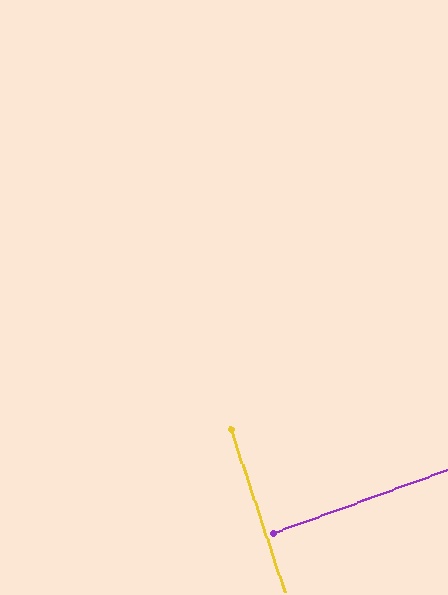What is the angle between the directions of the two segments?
Approximately 88 degrees.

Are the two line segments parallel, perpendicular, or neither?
Perpendicular — they meet at approximately 88°.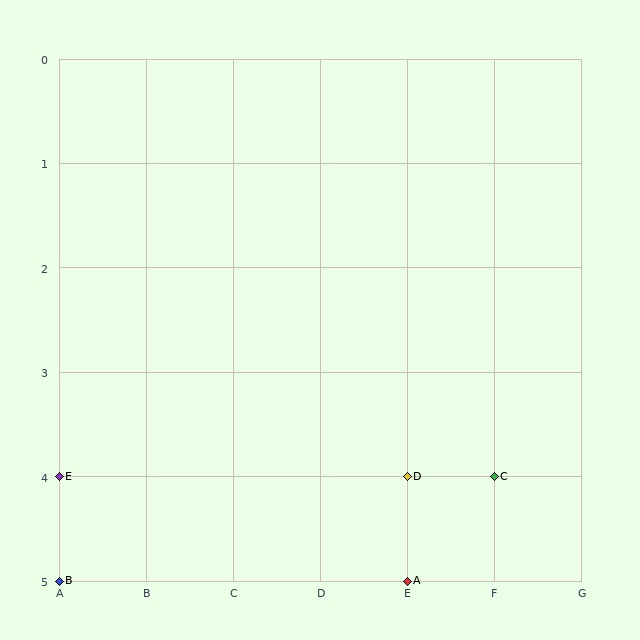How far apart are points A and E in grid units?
Points A and E are 4 columns and 1 row apart (about 4.1 grid units diagonally).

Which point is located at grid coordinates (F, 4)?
Point C is at (F, 4).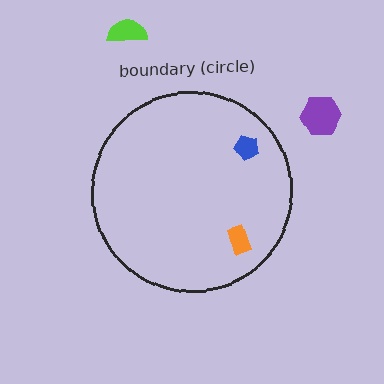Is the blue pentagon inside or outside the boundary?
Inside.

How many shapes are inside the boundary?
2 inside, 2 outside.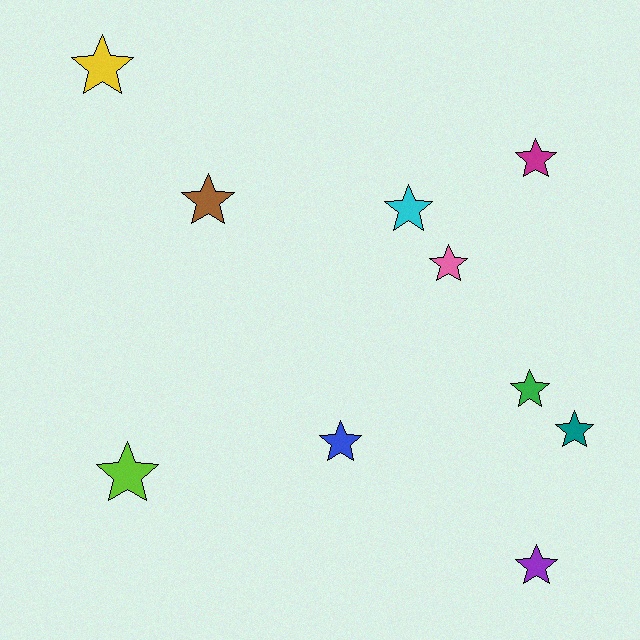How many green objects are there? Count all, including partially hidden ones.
There is 1 green object.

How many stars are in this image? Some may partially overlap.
There are 10 stars.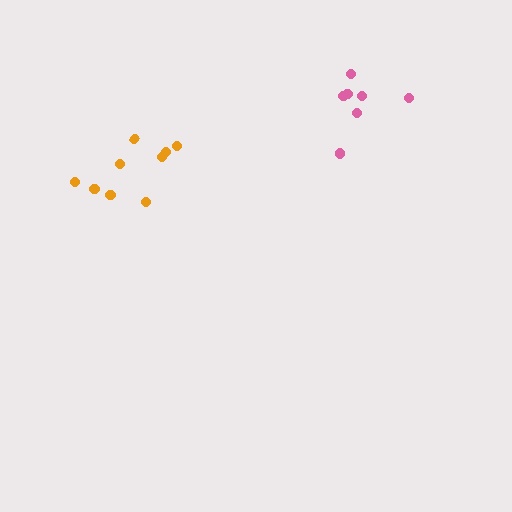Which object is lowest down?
The orange cluster is bottommost.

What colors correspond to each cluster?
The clusters are colored: pink, orange.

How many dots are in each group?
Group 1: 7 dots, Group 2: 9 dots (16 total).